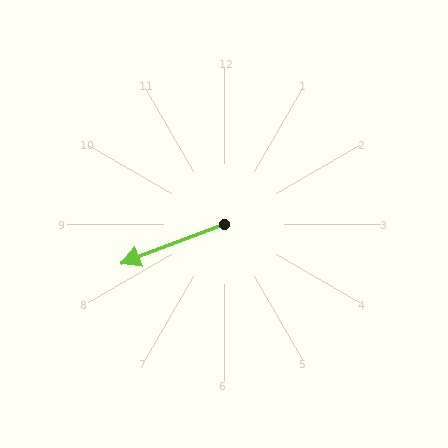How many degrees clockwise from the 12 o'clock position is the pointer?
Approximately 249 degrees.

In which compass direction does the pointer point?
West.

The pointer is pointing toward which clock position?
Roughly 8 o'clock.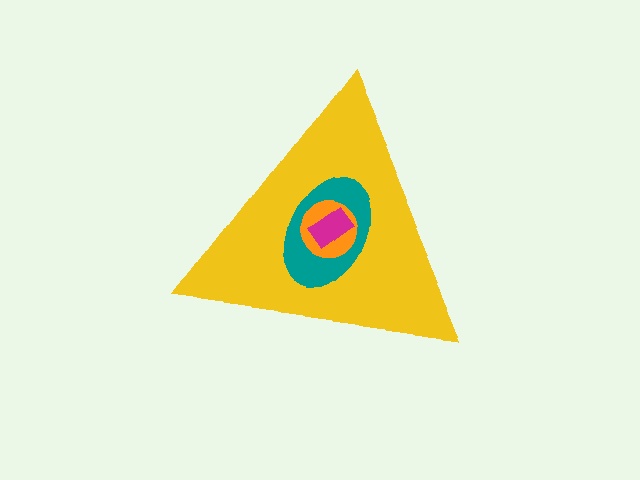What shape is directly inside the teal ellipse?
The orange circle.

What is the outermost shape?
The yellow triangle.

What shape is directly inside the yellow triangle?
The teal ellipse.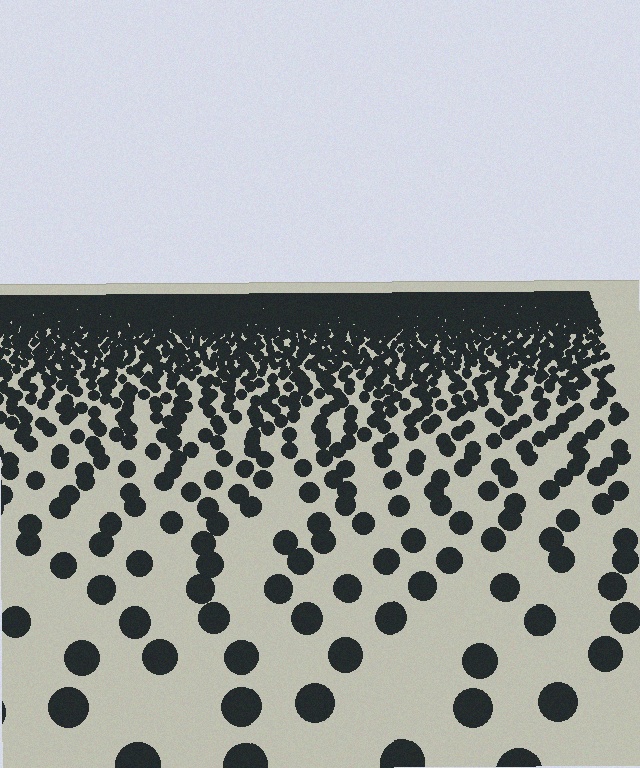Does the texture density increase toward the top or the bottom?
Density increases toward the top.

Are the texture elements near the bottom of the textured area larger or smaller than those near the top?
Larger. Near the bottom, elements are closer to the viewer and appear at a bigger on-screen size.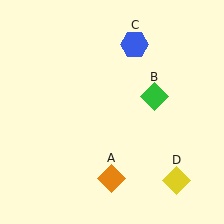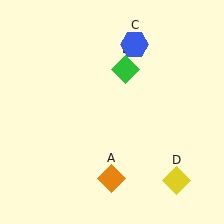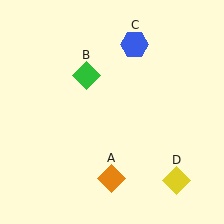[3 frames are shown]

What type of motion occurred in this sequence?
The green diamond (object B) rotated counterclockwise around the center of the scene.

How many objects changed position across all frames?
1 object changed position: green diamond (object B).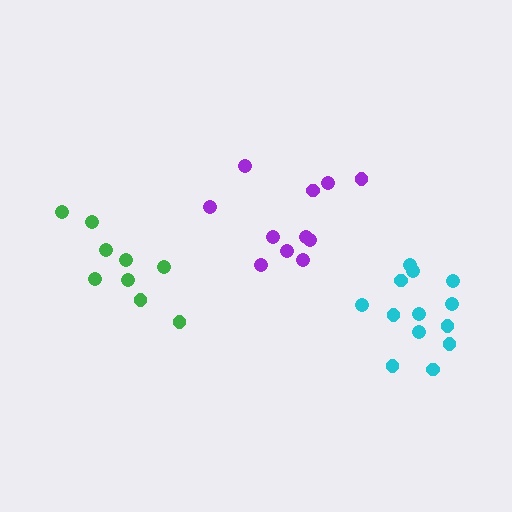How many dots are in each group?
Group 1: 13 dots, Group 2: 11 dots, Group 3: 9 dots (33 total).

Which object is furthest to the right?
The cyan cluster is rightmost.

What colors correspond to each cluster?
The clusters are colored: cyan, purple, green.